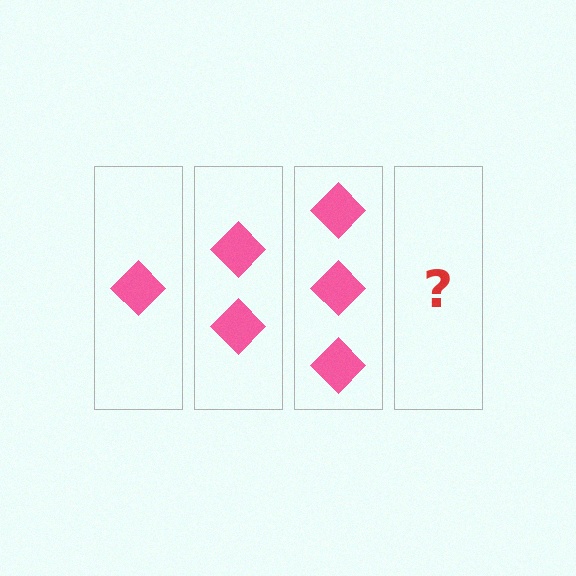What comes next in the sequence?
The next element should be 4 diamonds.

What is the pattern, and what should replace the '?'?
The pattern is that each step adds one more diamond. The '?' should be 4 diamonds.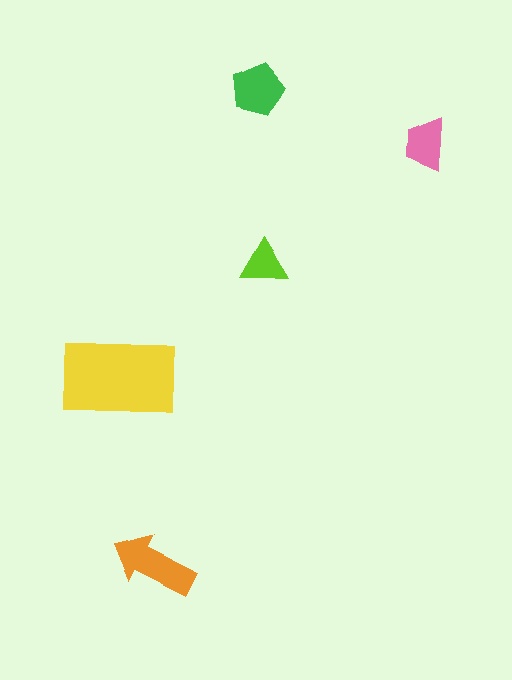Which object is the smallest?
The lime triangle.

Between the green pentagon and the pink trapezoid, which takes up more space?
The green pentagon.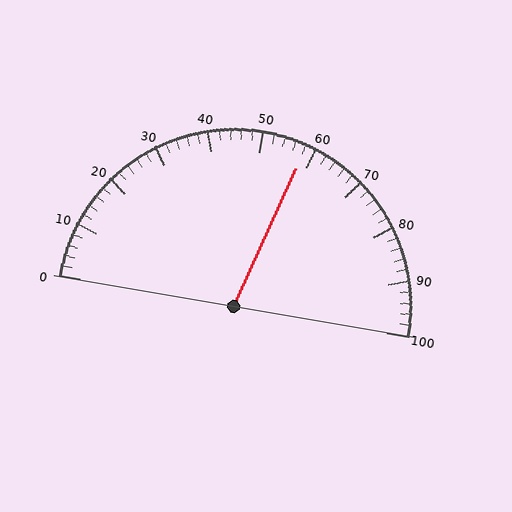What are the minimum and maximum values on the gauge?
The gauge ranges from 0 to 100.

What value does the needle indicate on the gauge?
The needle indicates approximately 58.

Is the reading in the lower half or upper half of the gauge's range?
The reading is in the upper half of the range (0 to 100).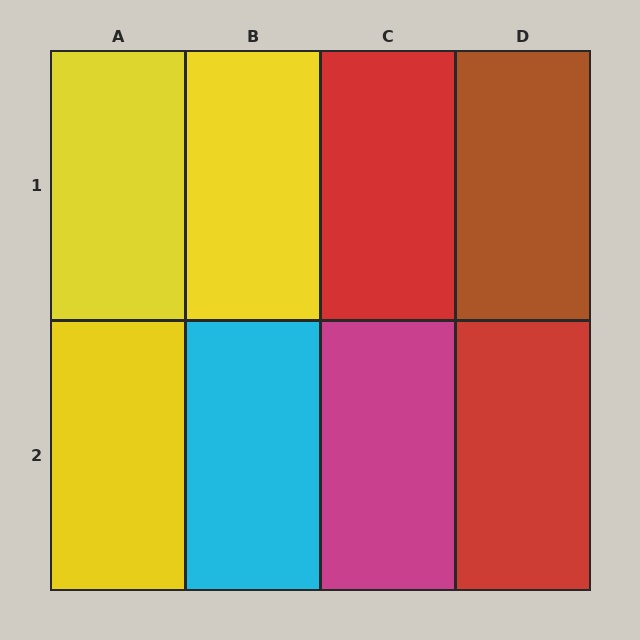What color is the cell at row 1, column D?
Brown.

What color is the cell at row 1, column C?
Red.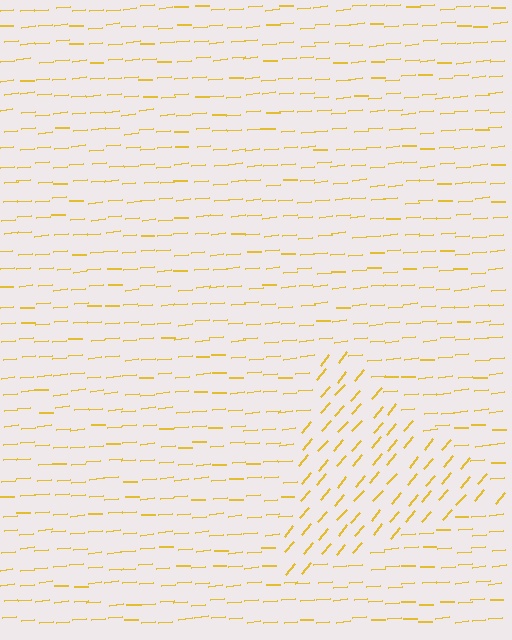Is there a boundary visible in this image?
Yes, there is a texture boundary formed by a change in line orientation.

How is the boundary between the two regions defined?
The boundary is defined purely by a change in line orientation (approximately 45 degrees difference). All lines are the same color and thickness.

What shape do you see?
I see a triangle.